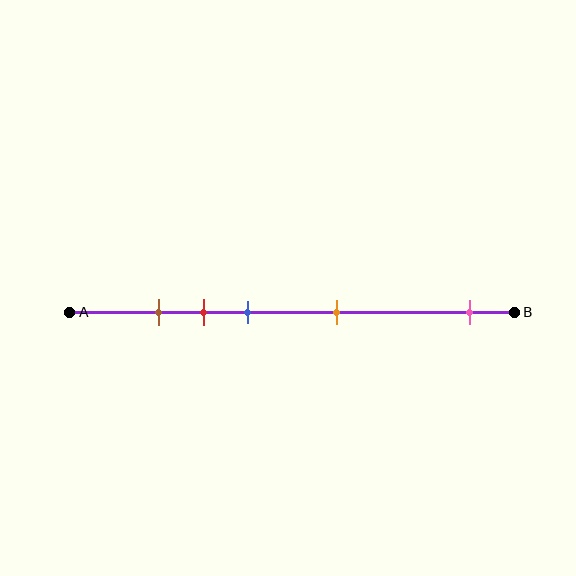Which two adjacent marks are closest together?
The brown and red marks are the closest adjacent pair.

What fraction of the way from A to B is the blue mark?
The blue mark is approximately 40% (0.4) of the way from A to B.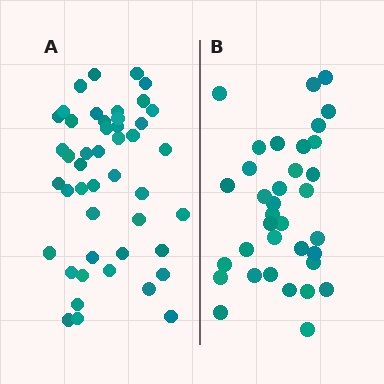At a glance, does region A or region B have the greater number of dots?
Region A (the left region) has more dots.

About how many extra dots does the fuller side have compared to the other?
Region A has roughly 12 or so more dots than region B.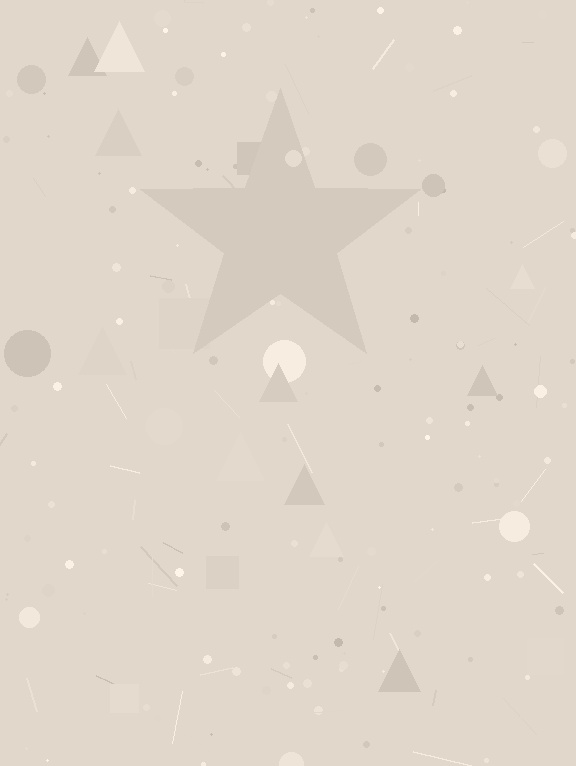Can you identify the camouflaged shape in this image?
The camouflaged shape is a star.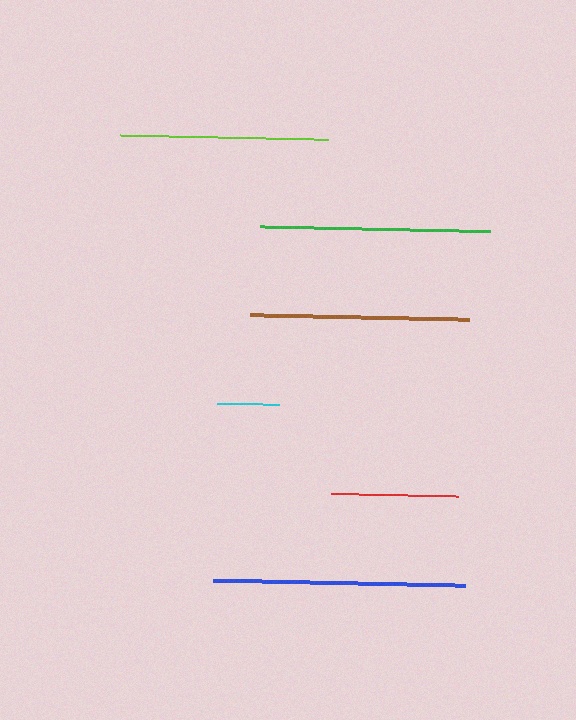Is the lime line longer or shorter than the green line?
The green line is longer than the lime line.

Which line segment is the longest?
The blue line is the longest at approximately 252 pixels.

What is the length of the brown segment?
The brown segment is approximately 218 pixels long.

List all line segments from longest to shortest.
From longest to shortest: blue, green, brown, lime, red, cyan.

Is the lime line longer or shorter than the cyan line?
The lime line is longer than the cyan line.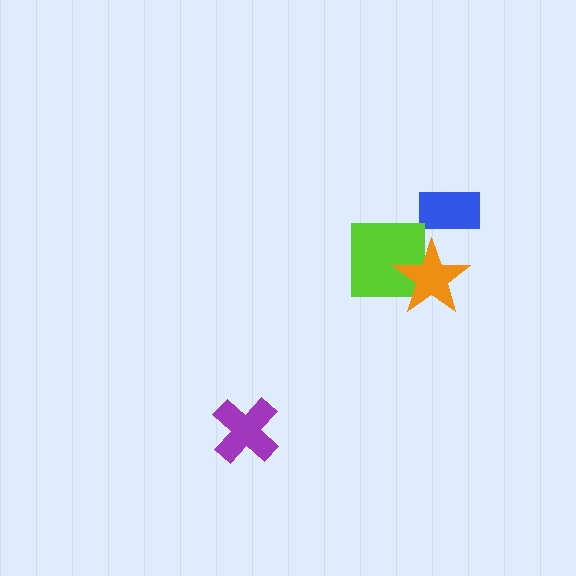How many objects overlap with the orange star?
1 object overlaps with the orange star.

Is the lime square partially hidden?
Yes, it is partially covered by another shape.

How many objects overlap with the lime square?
1 object overlaps with the lime square.